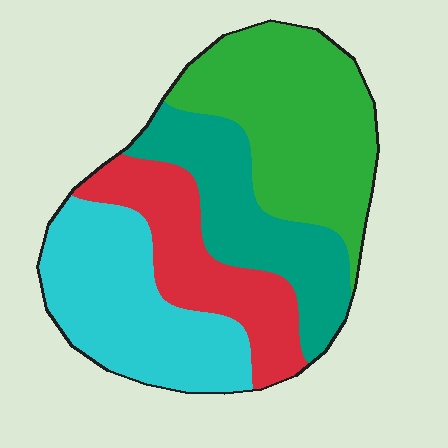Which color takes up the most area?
Green, at roughly 30%.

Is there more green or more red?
Green.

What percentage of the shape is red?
Red covers around 20% of the shape.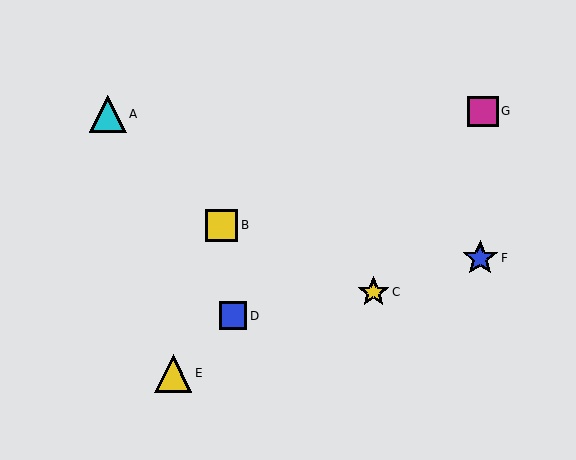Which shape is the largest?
The yellow triangle (labeled E) is the largest.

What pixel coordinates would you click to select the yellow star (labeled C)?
Click at (374, 292) to select the yellow star C.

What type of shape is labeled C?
Shape C is a yellow star.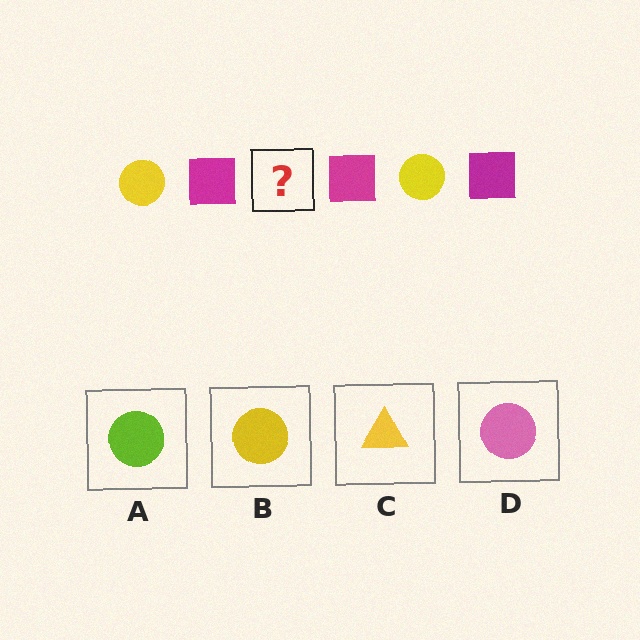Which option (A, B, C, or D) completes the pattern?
B.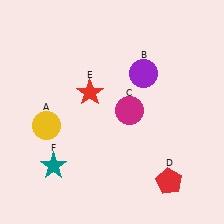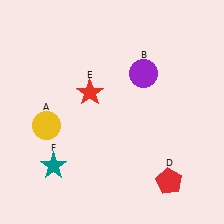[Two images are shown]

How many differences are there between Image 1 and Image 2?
There is 1 difference between the two images.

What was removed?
The magenta circle (C) was removed in Image 2.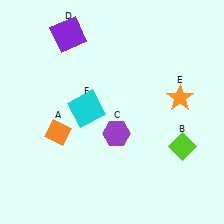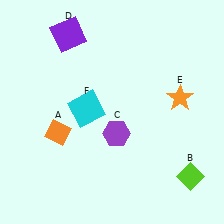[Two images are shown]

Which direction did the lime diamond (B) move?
The lime diamond (B) moved down.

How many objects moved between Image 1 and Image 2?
1 object moved between the two images.